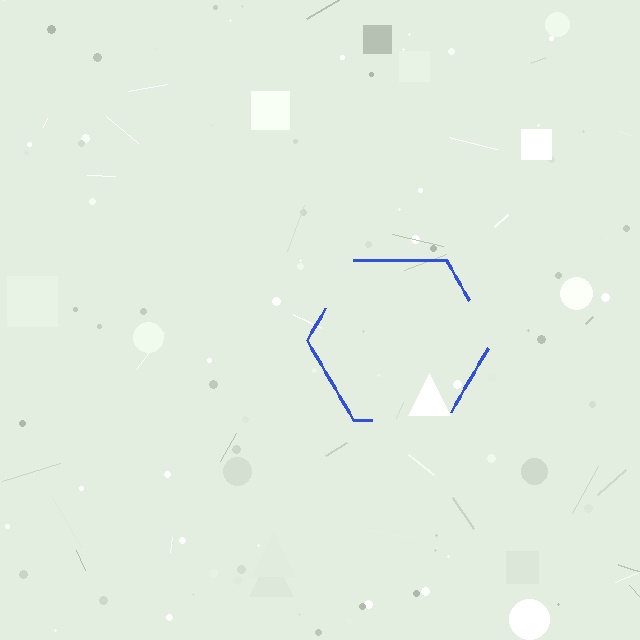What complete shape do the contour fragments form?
The contour fragments form a hexagon.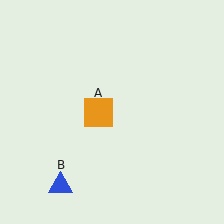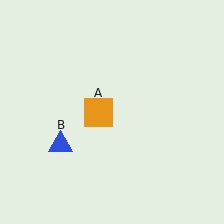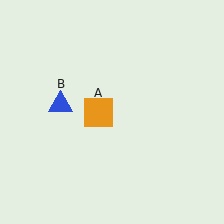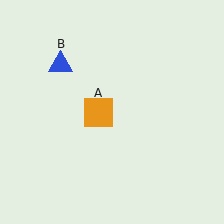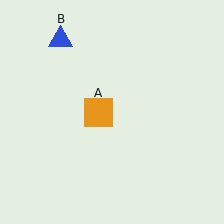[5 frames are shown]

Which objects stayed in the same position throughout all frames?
Orange square (object A) remained stationary.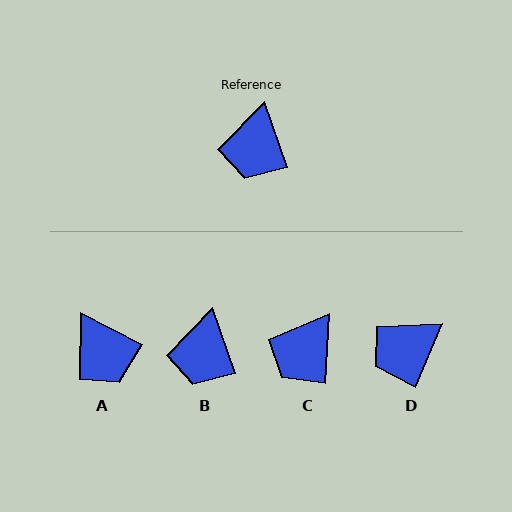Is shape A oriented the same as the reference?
No, it is off by about 44 degrees.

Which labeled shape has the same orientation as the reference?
B.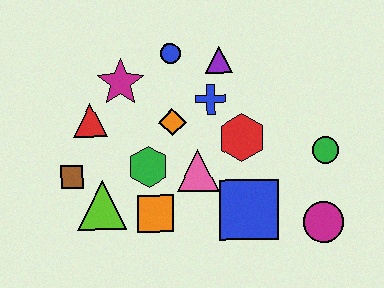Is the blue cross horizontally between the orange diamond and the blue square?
Yes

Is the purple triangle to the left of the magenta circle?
Yes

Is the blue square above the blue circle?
No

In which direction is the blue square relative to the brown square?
The blue square is to the right of the brown square.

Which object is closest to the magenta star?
The red triangle is closest to the magenta star.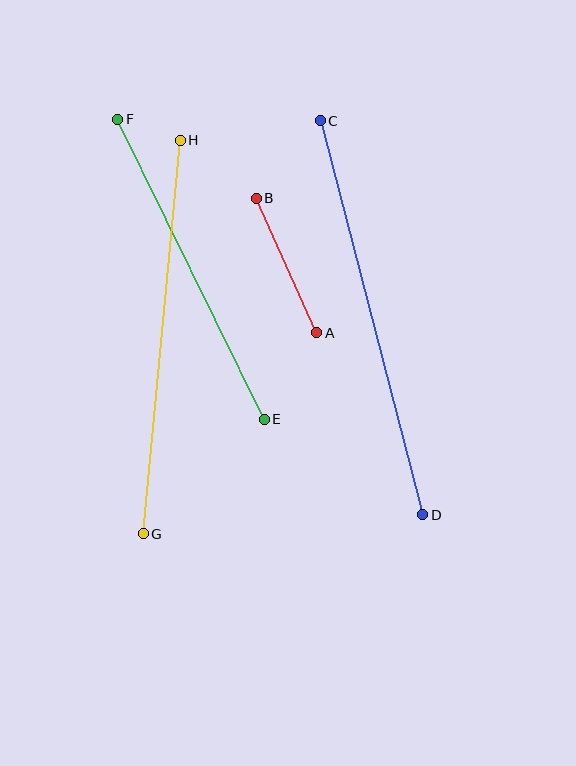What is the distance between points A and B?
The distance is approximately 147 pixels.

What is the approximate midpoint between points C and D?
The midpoint is at approximately (372, 318) pixels.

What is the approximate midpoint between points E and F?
The midpoint is at approximately (191, 269) pixels.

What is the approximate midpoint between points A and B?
The midpoint is at approximately (286, 266) pixels.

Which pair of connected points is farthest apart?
Points C and D are farthest apart.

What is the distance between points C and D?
The distance is approximately 407 pixels.